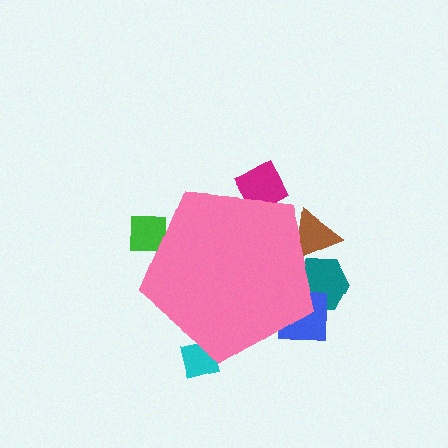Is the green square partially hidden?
Yes, the green square is partially hidden behind the pink pentagon.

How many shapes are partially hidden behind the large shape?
6 shapes are partially hidden.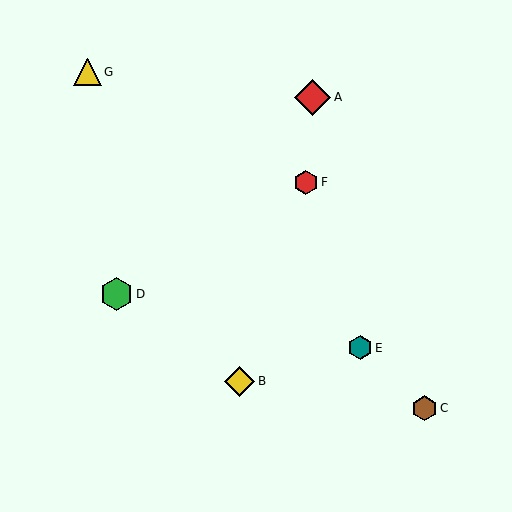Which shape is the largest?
The red diamond (labeled A) is the largest.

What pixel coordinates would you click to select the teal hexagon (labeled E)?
Click at (360, 347) to select the teal hexagon E.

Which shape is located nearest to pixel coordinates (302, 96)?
The red diamond (labeled A) at (313, 97) is nearest to that location.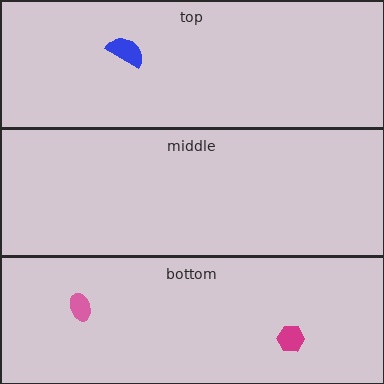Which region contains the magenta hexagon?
The bottom region.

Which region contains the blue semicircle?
The top region.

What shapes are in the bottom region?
The pink ellipse, the magenta hexagon.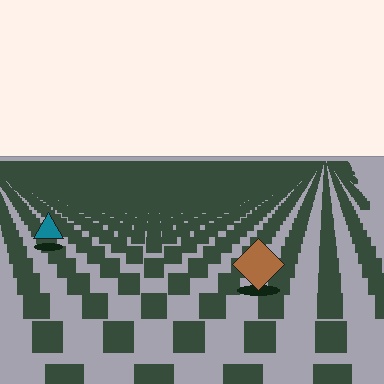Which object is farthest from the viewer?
The teal triangle is farthest from the viewer. It appears smaller and the ground texture around it is denser.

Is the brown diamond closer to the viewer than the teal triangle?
Yes. The brown diamond is closer — you can tell from the texture gradient: the ground texture is coarser near it.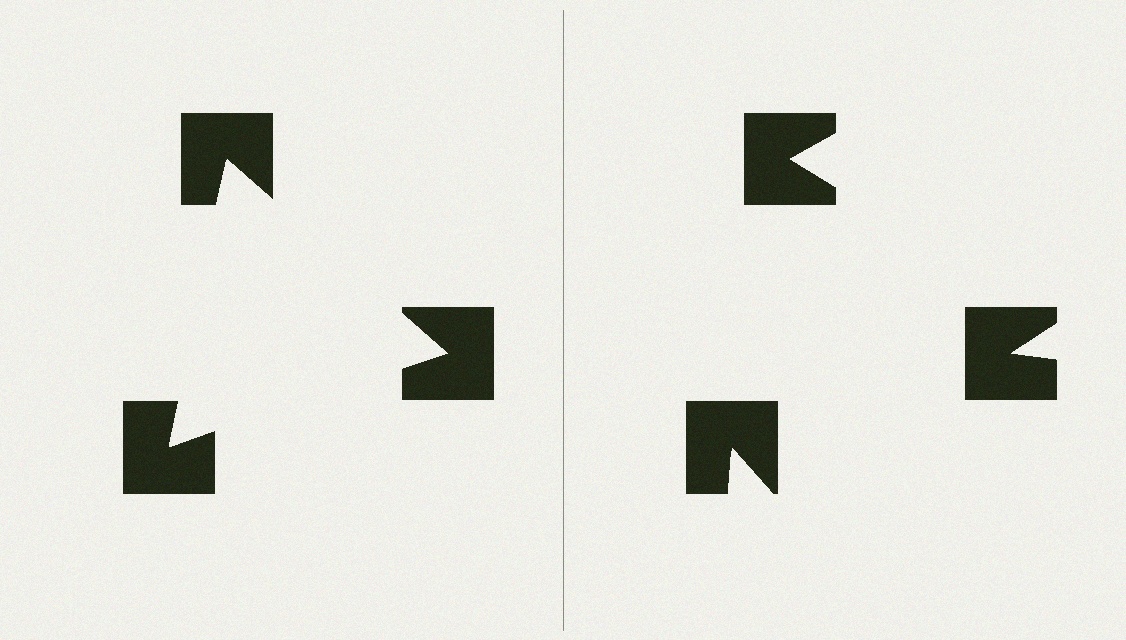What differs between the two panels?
The notched squares are positioned identically on both sides; only the wedge orientations differ. On the left they align to a triangle; on the right they are misaligned.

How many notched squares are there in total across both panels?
6 — 3 on each side.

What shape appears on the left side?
An illusory triangle.